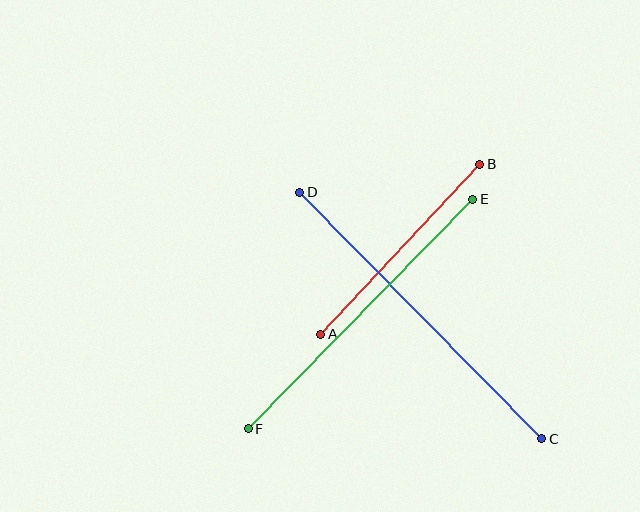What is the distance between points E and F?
The distance is approximately 321 pixels.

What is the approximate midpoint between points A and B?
The midpoint is at approximately (400, 249) pixels.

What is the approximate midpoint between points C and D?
The midpoint is at approximately (421, 315) pixels.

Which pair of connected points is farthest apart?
Points C and D are farthest apart.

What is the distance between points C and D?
The distance is approximately 345 pixels.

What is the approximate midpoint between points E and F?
The midpoint is at approximately (360, 314) pixels.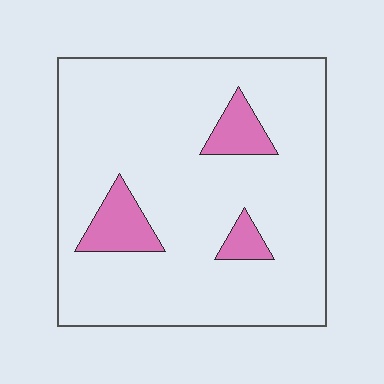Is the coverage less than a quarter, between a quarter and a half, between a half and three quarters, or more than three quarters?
Less than a quarter.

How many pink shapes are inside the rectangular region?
3.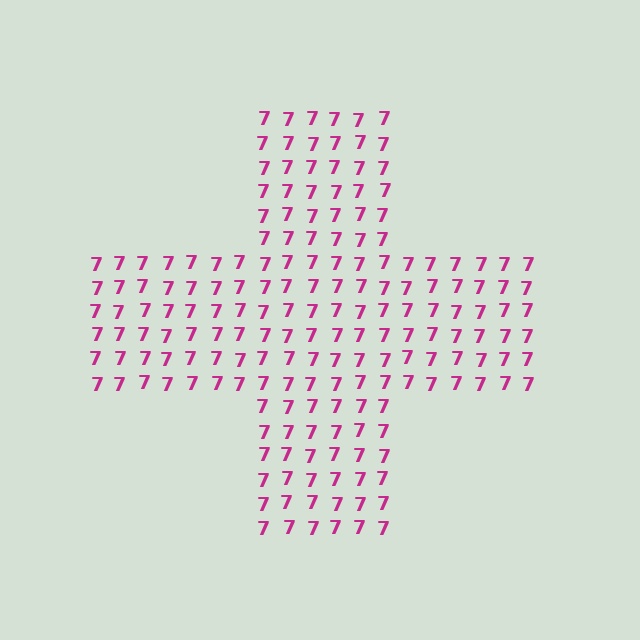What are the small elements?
The small elements are digit 7's.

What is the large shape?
The large shape is a cross.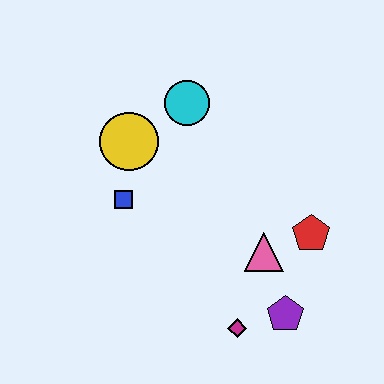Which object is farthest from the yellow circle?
The purple pentagon is farthest from the yellow circle.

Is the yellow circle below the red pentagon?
No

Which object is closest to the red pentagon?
The pink triangle is closest to the red pentagon.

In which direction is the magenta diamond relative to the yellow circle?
The magenta diamond is below the yellow circle.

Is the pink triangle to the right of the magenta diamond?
Yes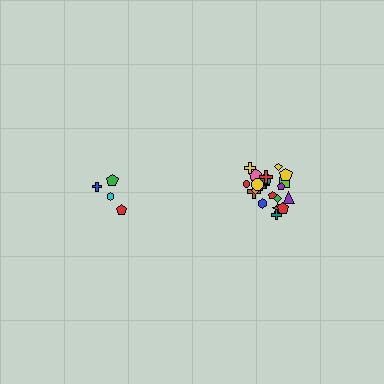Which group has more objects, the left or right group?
The right group.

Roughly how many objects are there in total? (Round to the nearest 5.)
Roughly 25 objects in total.